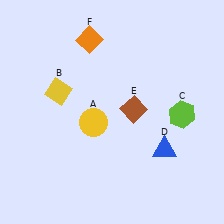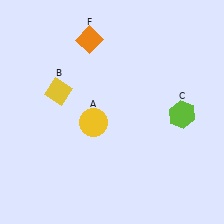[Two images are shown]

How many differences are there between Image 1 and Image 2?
There are 2 differences between the two images.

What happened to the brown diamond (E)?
The brown diamond (E) was removed in Image 2. It was in the top-right area of Image 1.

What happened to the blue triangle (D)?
The blue triangle (D) was removed in Image 2. It was in the bottom-right area of Image 1.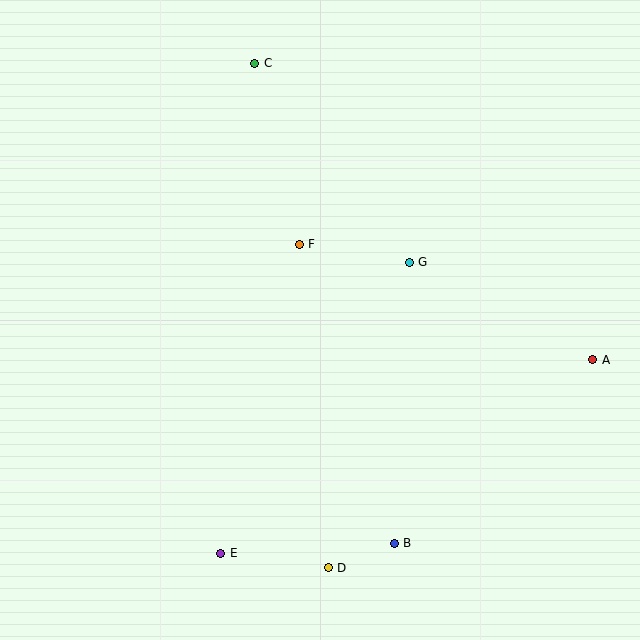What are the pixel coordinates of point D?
Point D is at (328, 568).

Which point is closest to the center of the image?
Point F at (299, 244) is closest to the center.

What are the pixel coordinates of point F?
Point F is at (299, 244).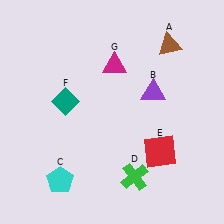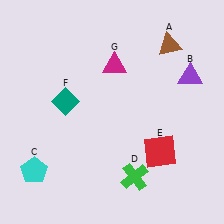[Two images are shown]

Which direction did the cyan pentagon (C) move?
The cyan pentagon (C) moved left.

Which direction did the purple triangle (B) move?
The purple triangle (B) moved right.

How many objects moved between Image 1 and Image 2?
2 objects moved between the two images.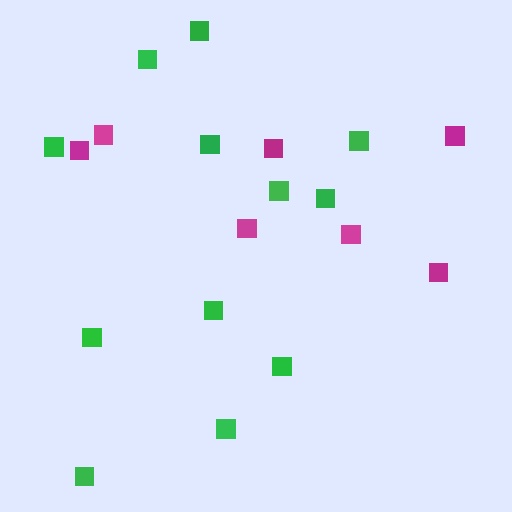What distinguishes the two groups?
There are 2 groups: one group of green squares (12) and one group of magenta squares (7).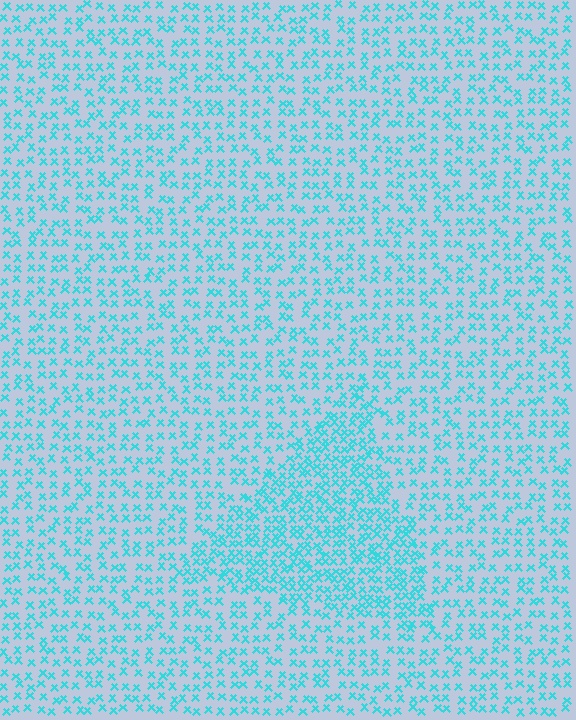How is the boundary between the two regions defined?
The boundary is defined by a change in element density (approximately 1.9x ratio). All elements are the same color, size, and shape.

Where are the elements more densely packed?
The elements are more densely packed inside the triangle boundary.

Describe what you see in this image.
The image contains small cyan elements arranged at two different densities. A triangle-shaped region is visible where the elements are more densely packed than the surrounding area.